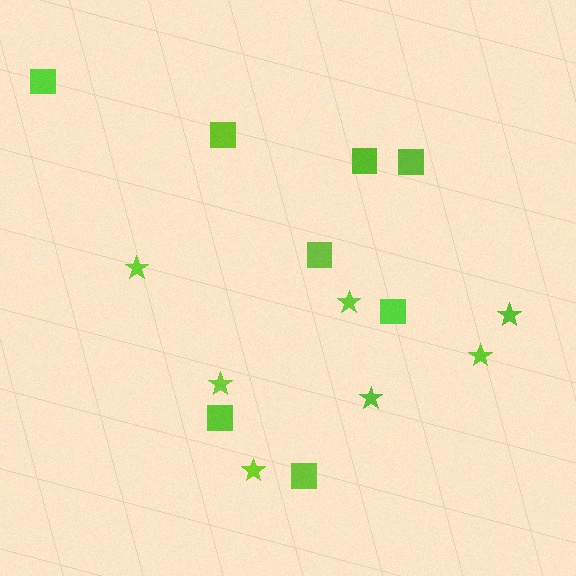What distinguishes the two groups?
There are 2 groups: one group of stars (7) and one group of squares (8).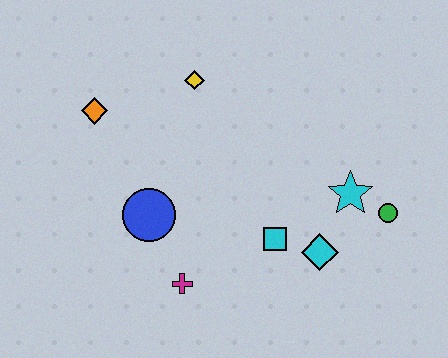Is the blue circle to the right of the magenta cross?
No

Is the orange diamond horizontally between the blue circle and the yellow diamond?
No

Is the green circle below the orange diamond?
Yes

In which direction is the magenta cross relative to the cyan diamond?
The magenta cross is to the left of the cyan diamond.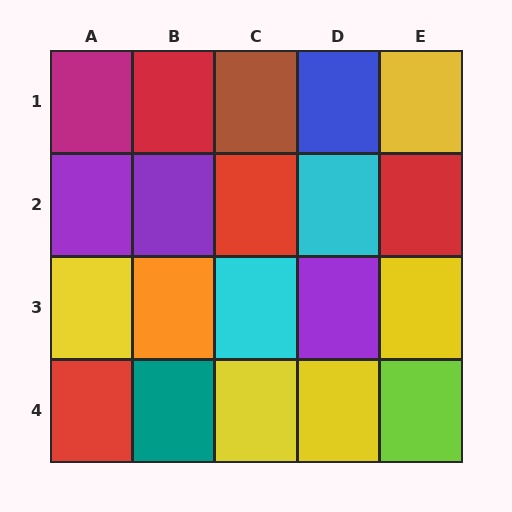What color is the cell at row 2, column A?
Purple.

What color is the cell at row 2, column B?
Purple.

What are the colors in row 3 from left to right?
Yellow, orange, cyan, purple, yellow.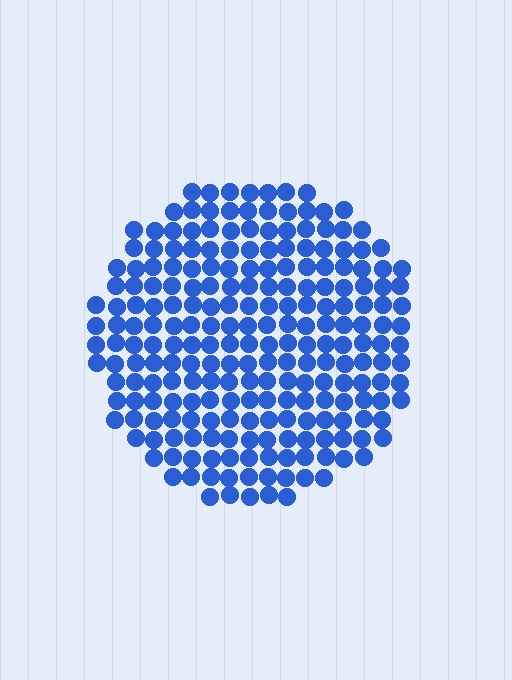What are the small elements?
The small elements are circles.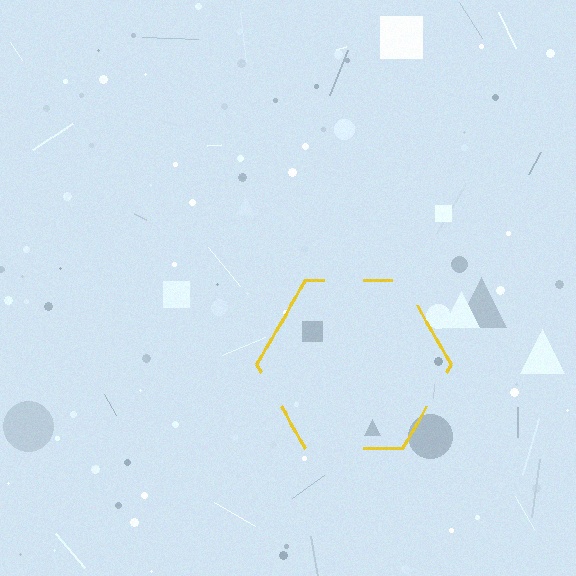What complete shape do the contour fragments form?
The contour fragments form a hexagon.